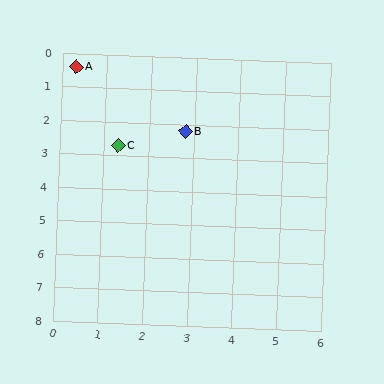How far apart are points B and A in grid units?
Points B and A are about 3.1 grid units apart.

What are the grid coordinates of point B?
Point B is at approximately (2.8, 2.2).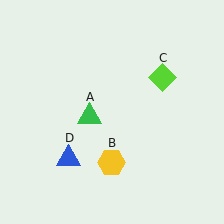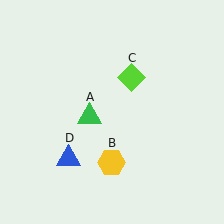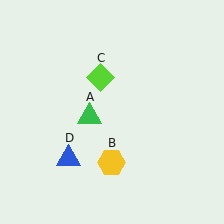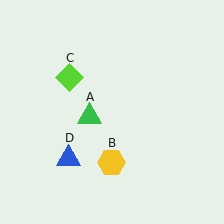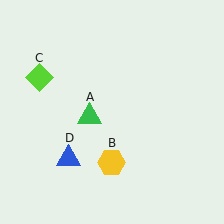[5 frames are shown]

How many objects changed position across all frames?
1 object changed position: lime diamond (object C).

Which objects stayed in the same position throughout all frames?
Green triangle (object A) and yellow hexagon (object B) and blue triangle (object D) remained stationary.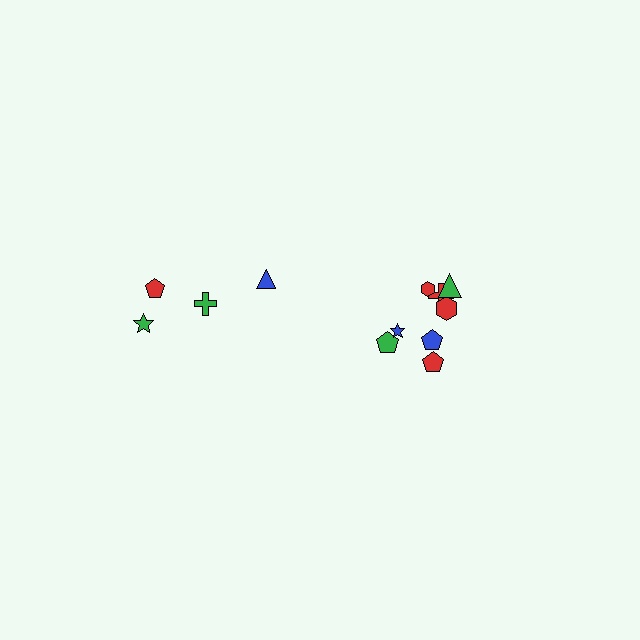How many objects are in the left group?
There are 4 objects.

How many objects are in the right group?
There are 8 objects.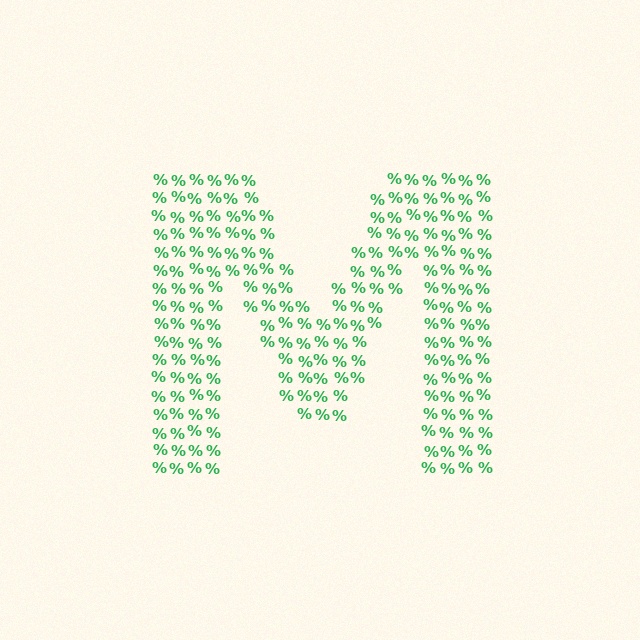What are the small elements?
The small elements are percent signs.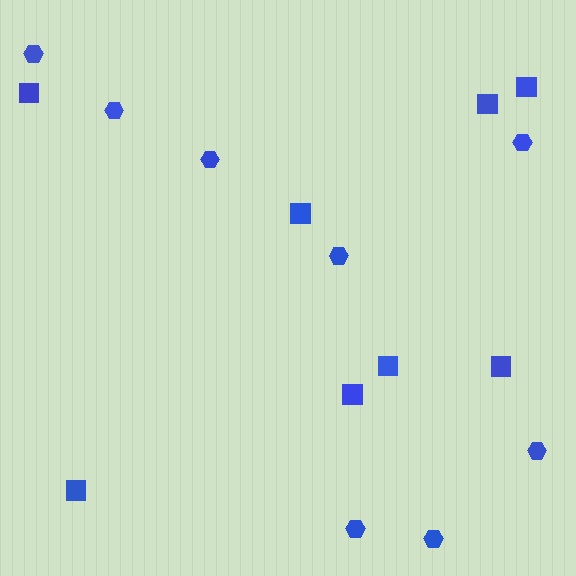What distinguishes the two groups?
There are 2 groups: one group of hexagons (8) and one group of squares (8).